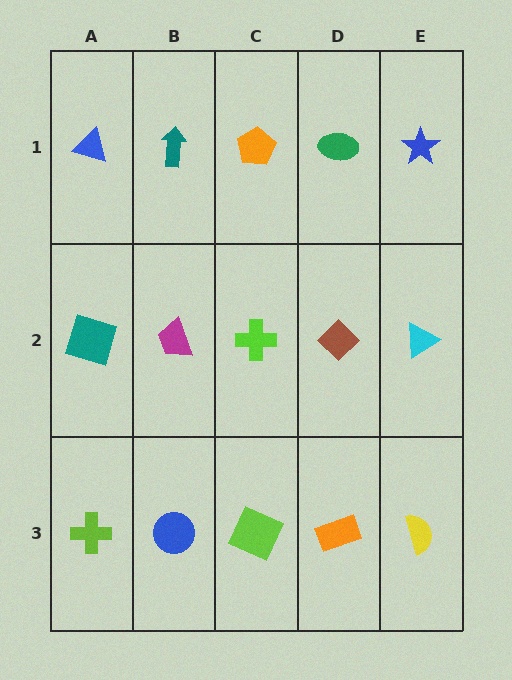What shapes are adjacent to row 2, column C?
An orange pentagon (row 1, column C), a lime square (row 3, column C), a magenta trapezoid (row 2, column B), a brown diamond (row 2, column D).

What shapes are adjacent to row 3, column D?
A brown diamond (row 2, column D), a lime square (row 3, column C), a yellow semicircle (row 3, column E).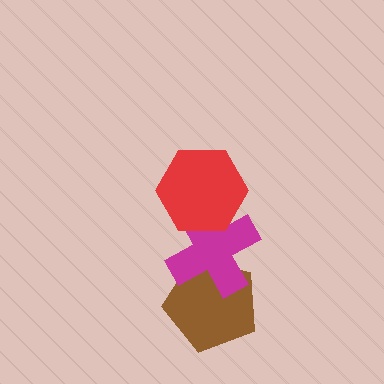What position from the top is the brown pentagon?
The brown pentagon is 3rd from the top.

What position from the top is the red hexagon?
The red hexagon is 1st from the top.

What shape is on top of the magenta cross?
The red hexagon is on top of the magenta cross.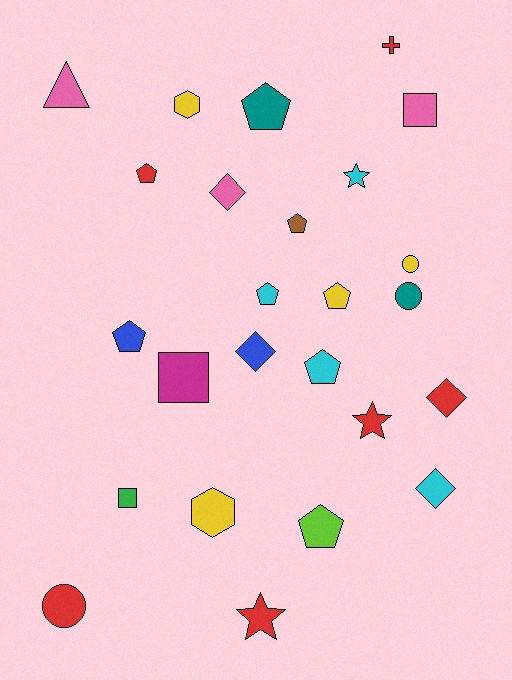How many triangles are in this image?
There is 1 triangle.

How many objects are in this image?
There are 25 objects.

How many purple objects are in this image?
There are no purple objects.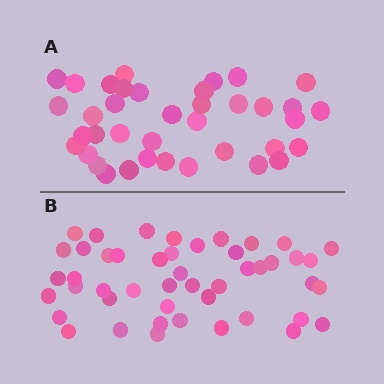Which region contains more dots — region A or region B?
Region B (the bottom region) has more dots.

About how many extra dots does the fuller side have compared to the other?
Region B has roughly 8 or so more dots than region A.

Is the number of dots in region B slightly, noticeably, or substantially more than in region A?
Region B has only slightly more — the two regions are fairly close. The ratio is roughly 1.2 to 1.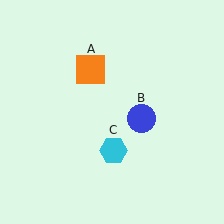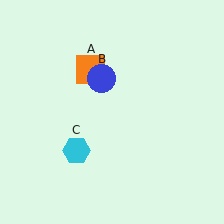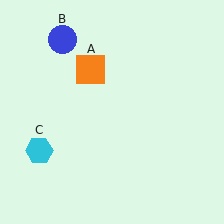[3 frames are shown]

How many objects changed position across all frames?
2 objects changed position: blue circle (object B), cyan hexagon (object C).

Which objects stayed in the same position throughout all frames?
Orange square (object A) remained stationary.